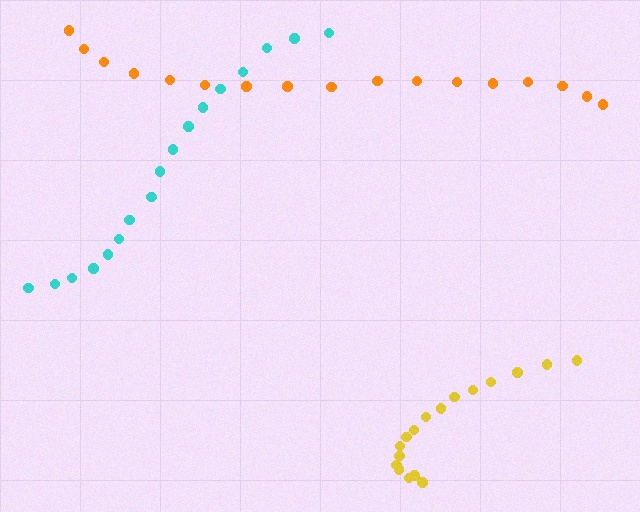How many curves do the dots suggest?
There are 3 distinct paths.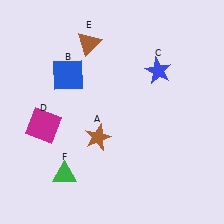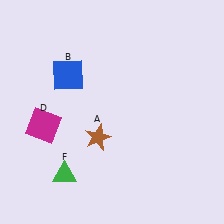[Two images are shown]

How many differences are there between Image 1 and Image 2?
There are 2 differences between the two images.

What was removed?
The brown triangle (E), the blue star (C) were removed in Image 2.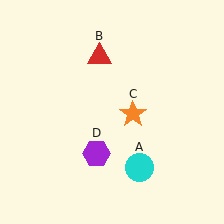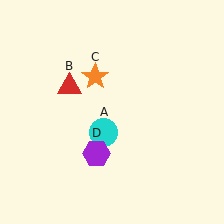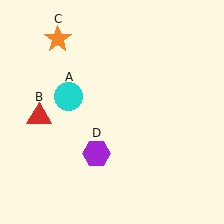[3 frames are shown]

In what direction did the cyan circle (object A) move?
The cyan circle (object A) moved up and to the left.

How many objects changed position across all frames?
3 objects changed position: cyan circle (object A), red triangle (object B), orange star (object C).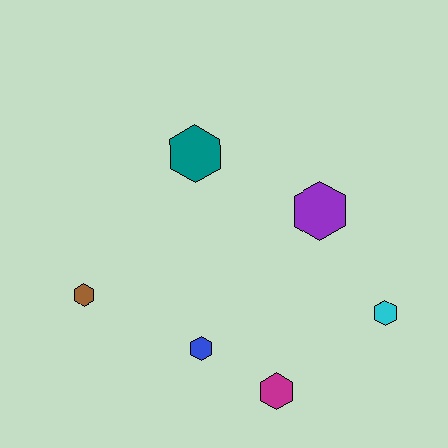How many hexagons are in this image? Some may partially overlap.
There are 6 hexagons.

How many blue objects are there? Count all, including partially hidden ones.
There is 1 blue object.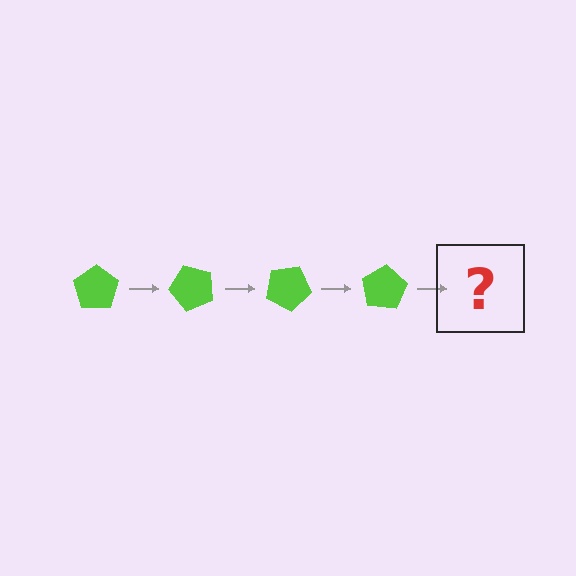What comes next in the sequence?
The next element should be a lime pentagon rotated 200 degrees.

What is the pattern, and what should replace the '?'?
The pattern is that the pentagon rotates 50 degrees each step. The '?' should be a lime pentagon rotated 200 degrees.